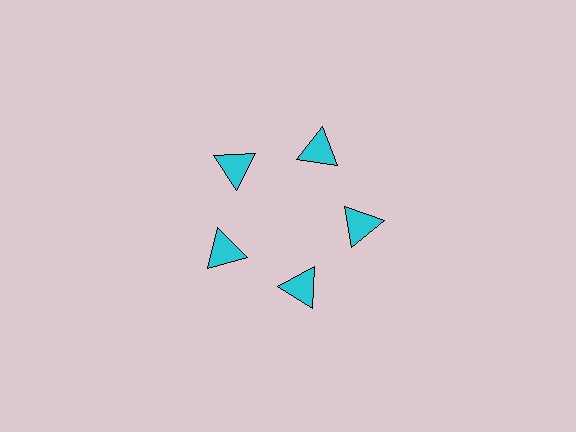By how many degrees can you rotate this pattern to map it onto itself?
The pattern maps onto itself every 72 degrees of rotation.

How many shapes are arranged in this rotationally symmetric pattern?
There are 5 shapes, arranged in 5 groups of 1.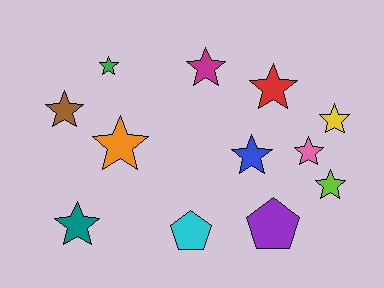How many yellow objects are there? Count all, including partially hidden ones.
There is 1 yellow object.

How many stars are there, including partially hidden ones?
There are 10 stars.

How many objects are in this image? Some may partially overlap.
There are 12 objects.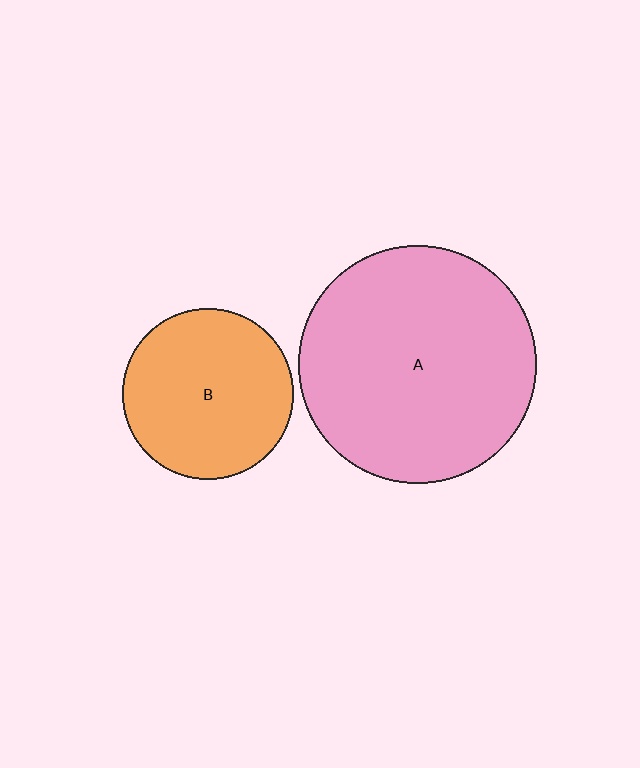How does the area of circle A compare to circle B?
Approximately 1.9 times.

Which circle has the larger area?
Circle A (pink).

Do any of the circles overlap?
No, none of the circles overlap.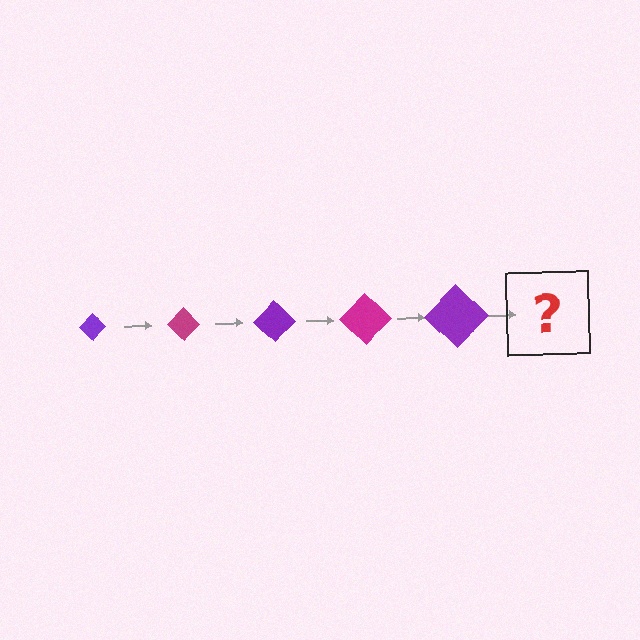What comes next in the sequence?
The next element should be a magenta diamond, larger than the previous one.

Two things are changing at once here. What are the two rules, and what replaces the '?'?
The two rules are that the diamond grows larger each step and the color cycles through purple and magenta. The '?' should be a magenta diamond, larger than the previous one.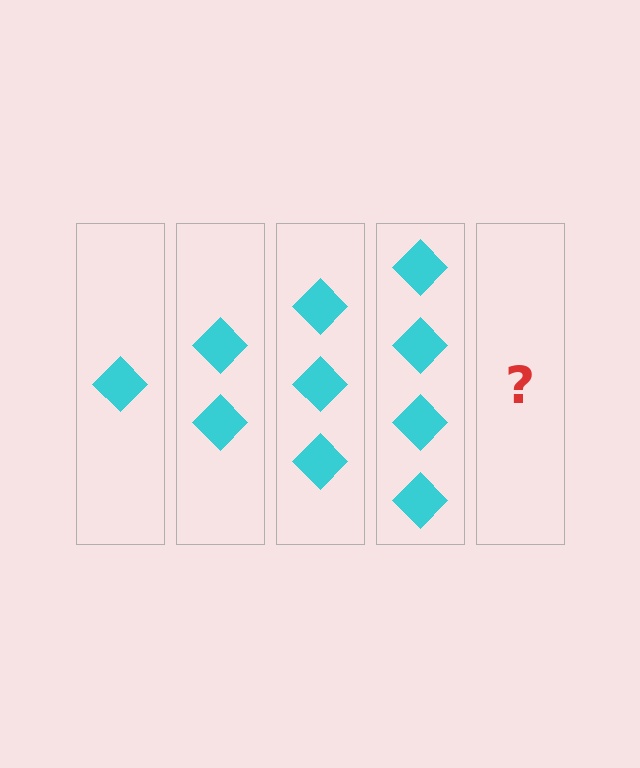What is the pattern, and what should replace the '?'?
The pattern is that each step adds one more diamond. The '?' should be 5 diamonds.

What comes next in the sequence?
The next element should be 5 diamonds.